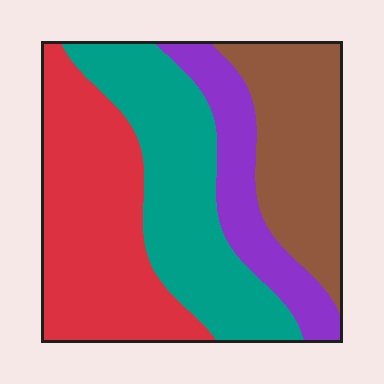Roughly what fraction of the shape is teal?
Teal covers about 30% of the shape.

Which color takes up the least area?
Purple, at roughly 15%.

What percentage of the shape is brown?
Brown takes up about one quarter (1/4) of the shape.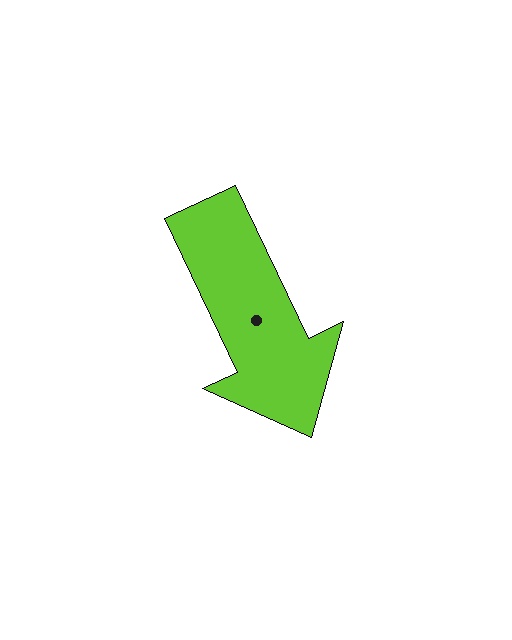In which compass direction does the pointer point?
Southeast.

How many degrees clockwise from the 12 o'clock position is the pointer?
Approximately 155 degrees.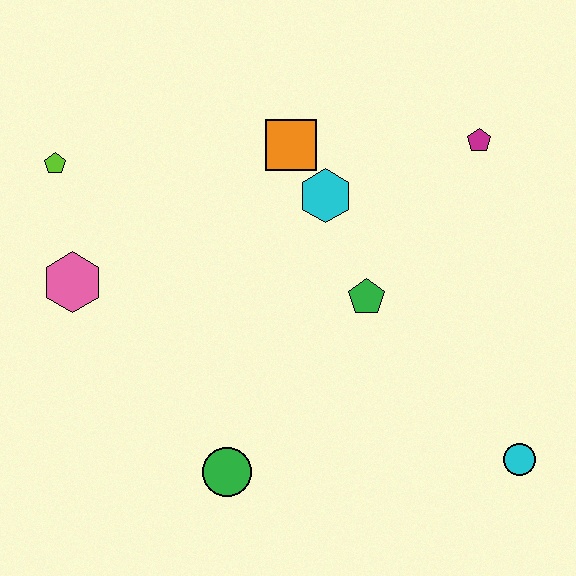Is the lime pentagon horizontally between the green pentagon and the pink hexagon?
No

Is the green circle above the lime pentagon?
No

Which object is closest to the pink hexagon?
The lime pentagon is closest to the pink hexagon.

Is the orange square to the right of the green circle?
Yes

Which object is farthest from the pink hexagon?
The cyan circle is farthest from the pink hexagon.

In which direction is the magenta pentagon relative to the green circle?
The magenta pentagon is above the green circle.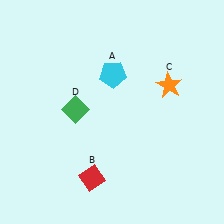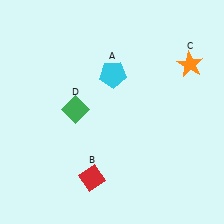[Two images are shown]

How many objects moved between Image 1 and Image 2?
1 object moved between the two images.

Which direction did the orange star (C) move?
The orange star (C) moved right.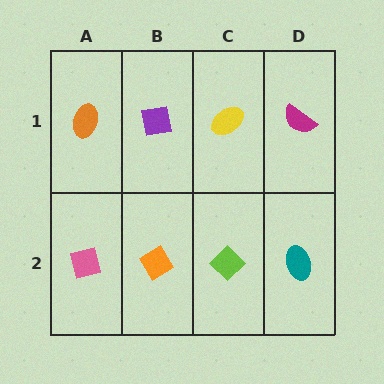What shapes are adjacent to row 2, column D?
A magenta semicircle (row 1, column D), a lime diamond (row 2, column C).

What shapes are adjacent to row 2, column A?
An orange ellipse (row 1, column A), an orange diamond (row 2, column B).